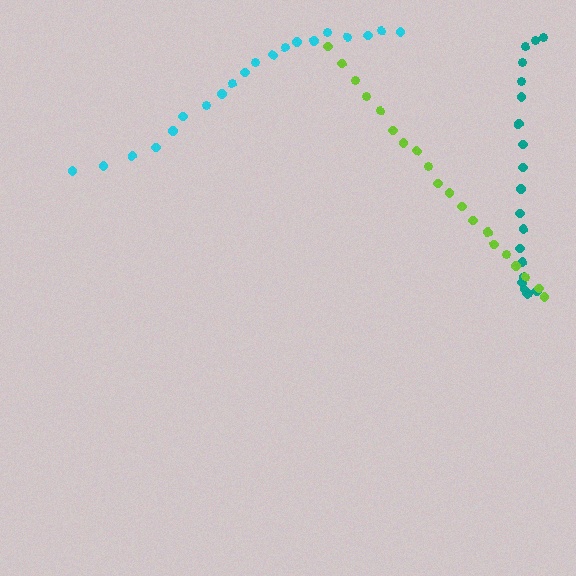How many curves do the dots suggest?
There are 3 distinct paths.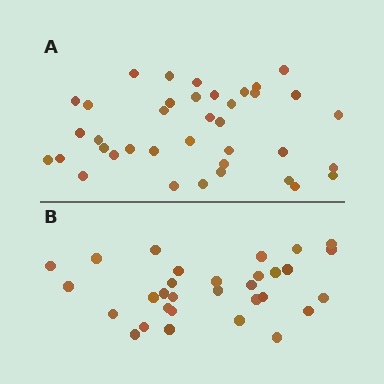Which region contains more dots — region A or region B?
Region A (the top region) has more dots.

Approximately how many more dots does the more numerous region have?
Region A has roughly 8 or so more dots than region B.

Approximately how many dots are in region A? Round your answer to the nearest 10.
About 40 dots. (The exact count is 38, which rounds to 40.)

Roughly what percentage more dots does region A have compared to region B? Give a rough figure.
About 25% more.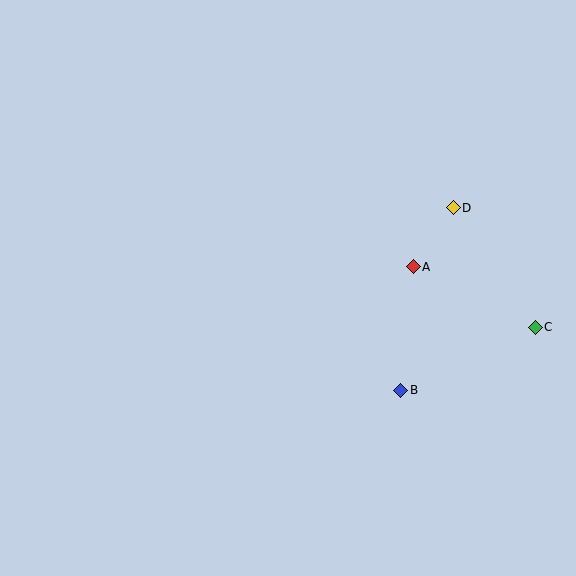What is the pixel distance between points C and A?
The distance between C and A is 136 pixels.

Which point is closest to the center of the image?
Point A at (413, 267) is closest to the center.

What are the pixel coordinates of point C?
Point C is at (535, 327).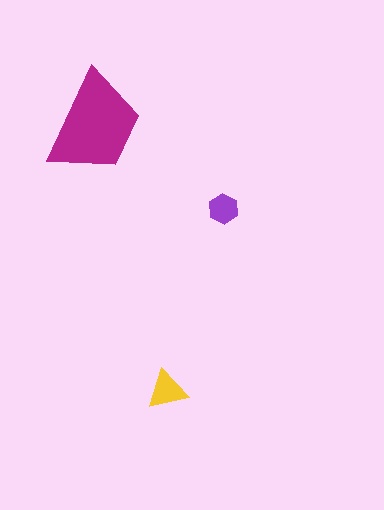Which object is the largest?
The magenta trapezoid.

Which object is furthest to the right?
The purple hexagon is rightmost.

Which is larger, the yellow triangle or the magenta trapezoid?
The magenta trapezoid.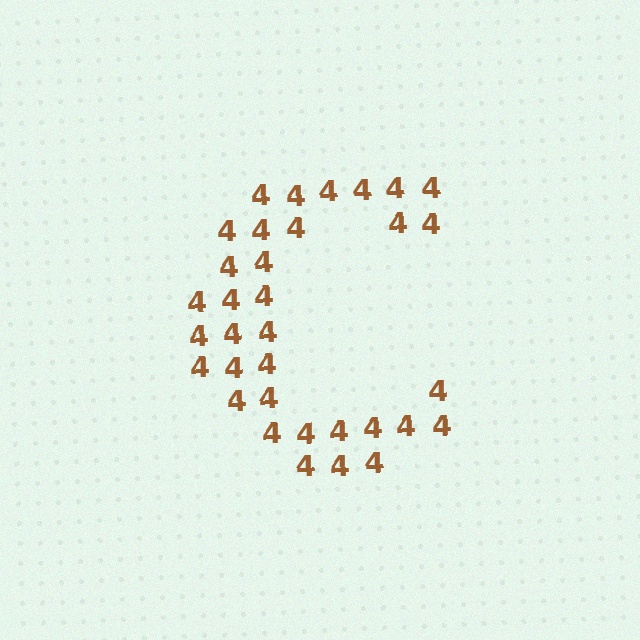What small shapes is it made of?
It is made of small digit 4's.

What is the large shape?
The large shape is the letter C.